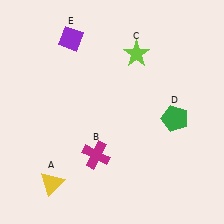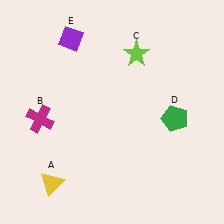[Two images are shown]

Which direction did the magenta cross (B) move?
The magenta cross (B) moved left.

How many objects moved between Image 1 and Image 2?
1 object moved between the two images.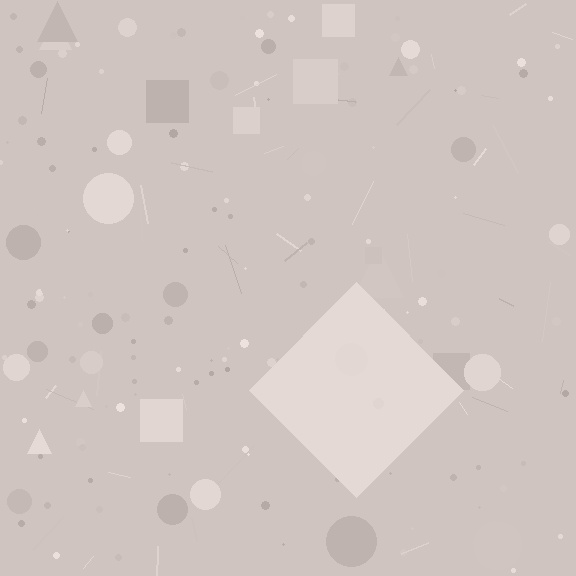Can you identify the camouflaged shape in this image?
The camouflaged shape is a diamond.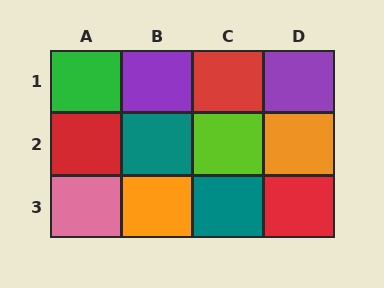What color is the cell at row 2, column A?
Red.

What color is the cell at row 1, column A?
Green.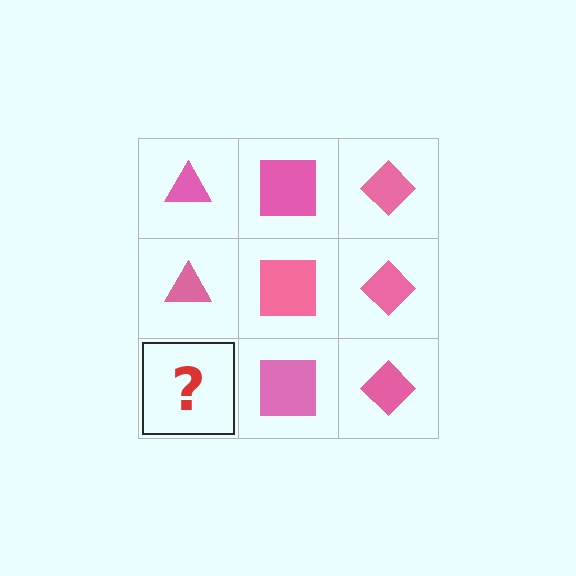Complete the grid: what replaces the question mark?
The question mark should be replaced with a pink triangle.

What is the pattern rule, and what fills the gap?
The rule is that each column has a consistent shape. The gap should be filled with a pink triangle.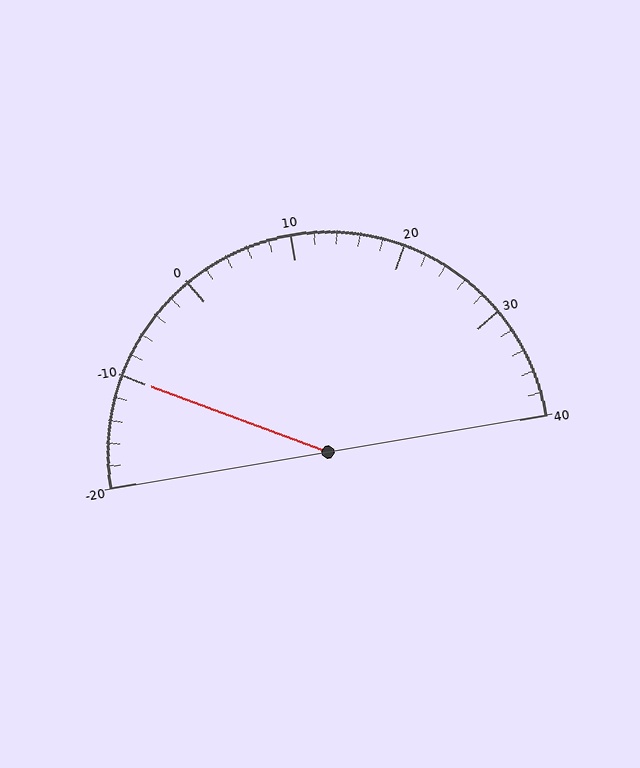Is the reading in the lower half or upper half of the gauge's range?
The reading is in the lower half of the range (-20 to 40).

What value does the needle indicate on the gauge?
The needle indicates approximately -10.